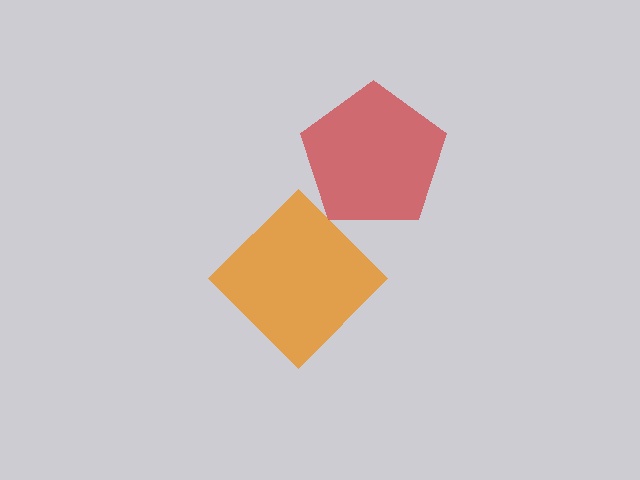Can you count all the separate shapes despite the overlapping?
Yes, there are 2 separate shapes.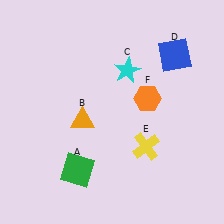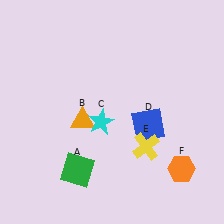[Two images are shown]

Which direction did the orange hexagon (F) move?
The orange hexagon (F) moved down.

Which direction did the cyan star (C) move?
The cyan star (C) moved down.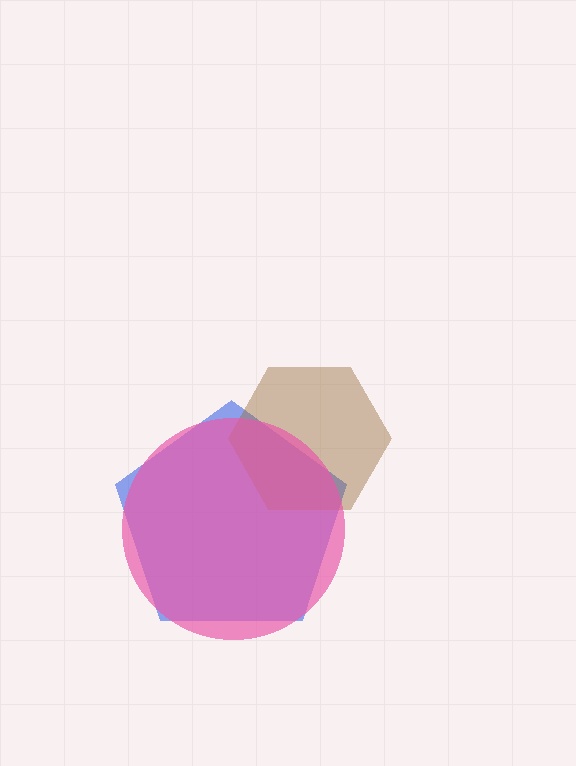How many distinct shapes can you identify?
There are 3 distinct shapes: a blue pentagon, a brown hexagon, a pink circle.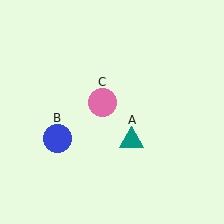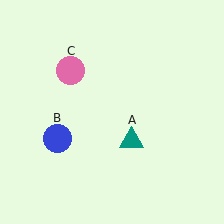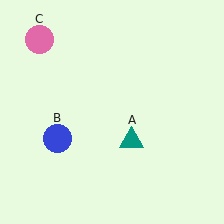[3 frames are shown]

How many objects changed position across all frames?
1 object changed position: pink circle (object C).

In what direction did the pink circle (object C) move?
The pink circle (object C) moved up and to the left.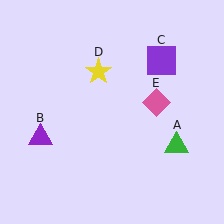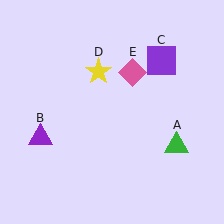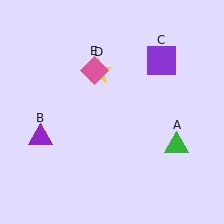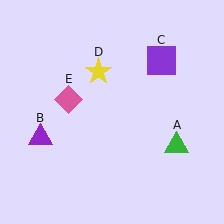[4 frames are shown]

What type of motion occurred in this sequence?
The pink diamond (object E) rotated counterclockwise around the center of the scene.